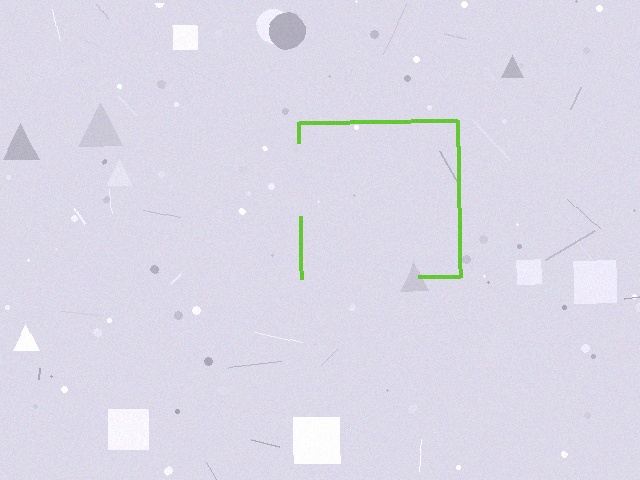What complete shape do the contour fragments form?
The contour fragments form a square.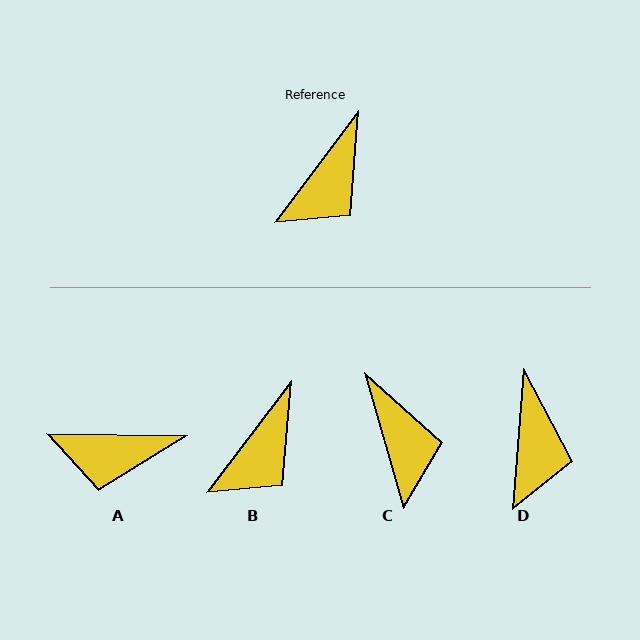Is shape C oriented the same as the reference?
No, it is off by about 53 degrees.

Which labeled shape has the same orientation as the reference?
B.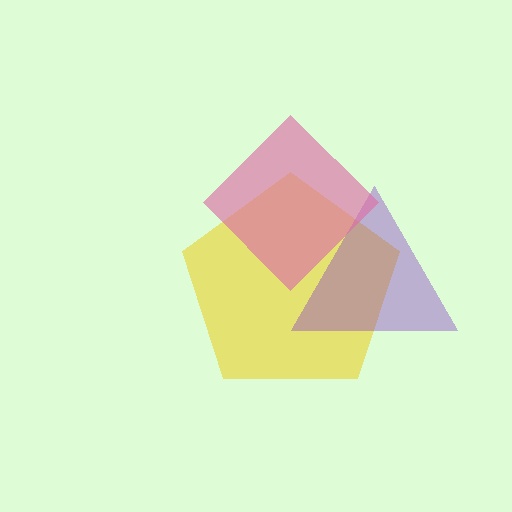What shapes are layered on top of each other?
The layered shapes are: a yellow pentagon, a purple triangle, a pink diamond.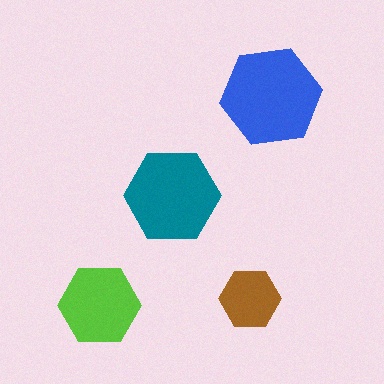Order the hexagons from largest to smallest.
the blue one, the teal one, the lime one, the brown one.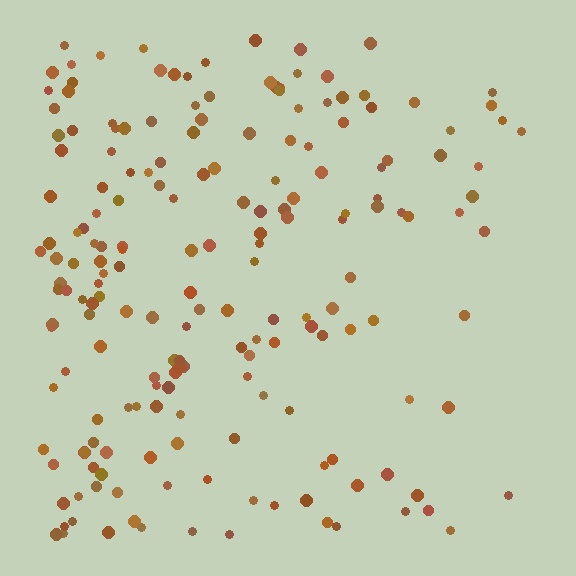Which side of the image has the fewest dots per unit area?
The right.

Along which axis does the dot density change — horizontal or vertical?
Horizontal.